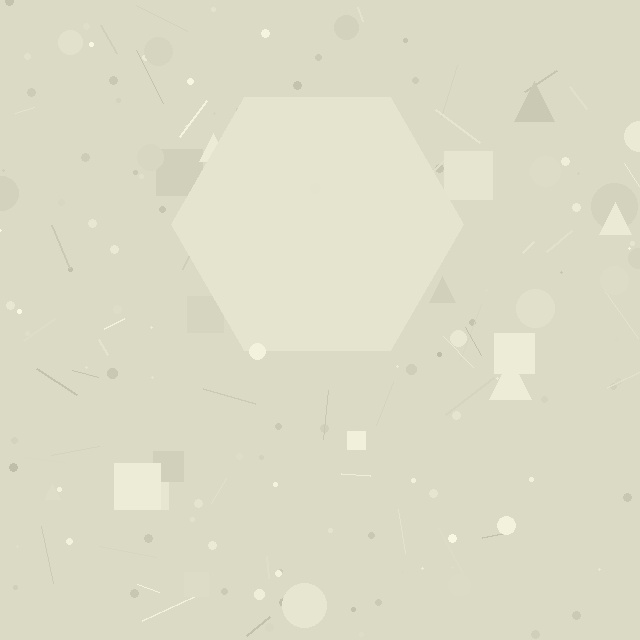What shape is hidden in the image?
A hexagon is hidden in the image.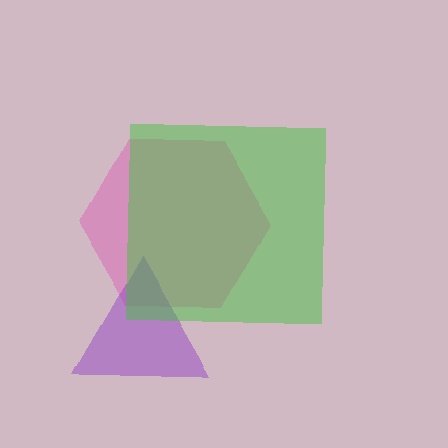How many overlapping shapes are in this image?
There are 3 overlapping shapes in the image.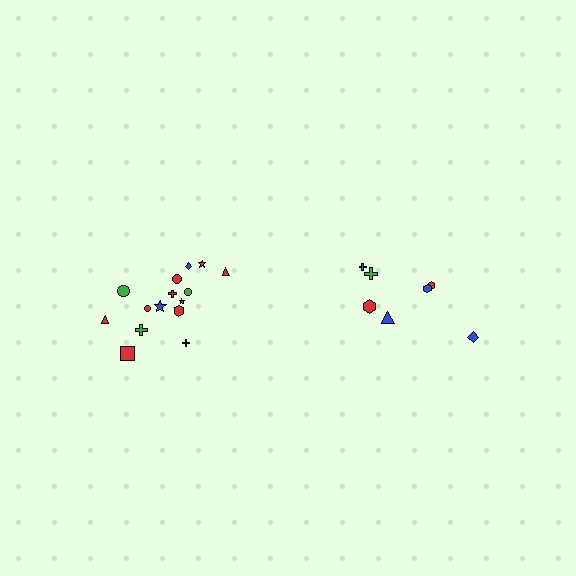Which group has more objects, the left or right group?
The left group.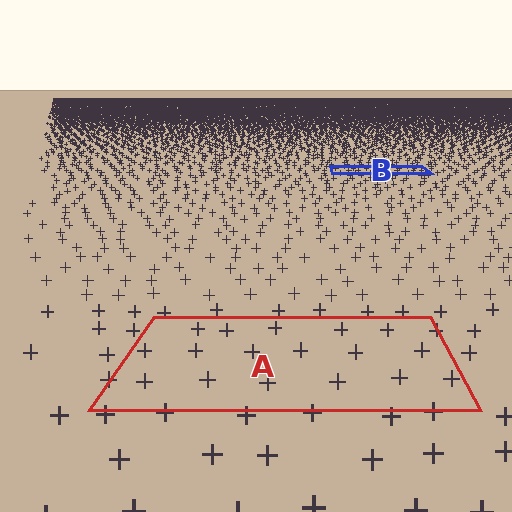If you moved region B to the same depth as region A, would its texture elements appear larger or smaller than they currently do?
They would appear larger. At a closer depth, the same texture elements are projected at a bigger on-screen size.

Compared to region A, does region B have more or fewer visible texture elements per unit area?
Region B has more texture elements per unit area — they are packed more densely because it is farther away.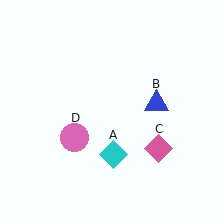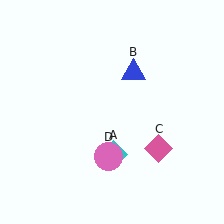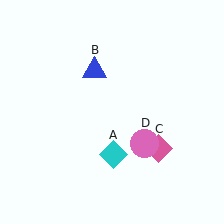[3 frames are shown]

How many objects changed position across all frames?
2 objects changed position: blue triangle (object B), pink circle (object D).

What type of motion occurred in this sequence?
The blue triangle (object B), pink circle (object D) rotated counterclockwise around the center of the scene.